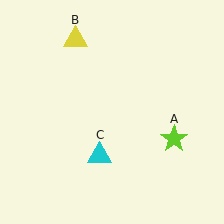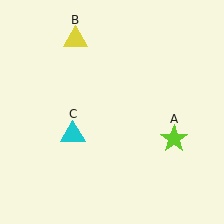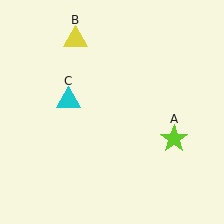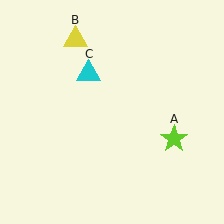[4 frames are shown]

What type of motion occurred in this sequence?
The cyan triangle (object C) rotated clockwise around the center of the scene.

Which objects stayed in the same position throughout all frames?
Lime star (object A) and yellow triangle (object B) remained stationary.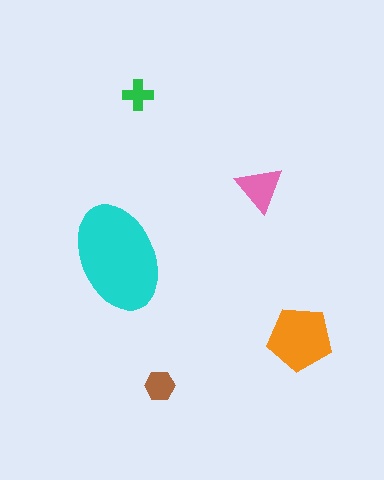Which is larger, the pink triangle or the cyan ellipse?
The cyan ellipse.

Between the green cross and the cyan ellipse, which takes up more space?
The cyan ellipse.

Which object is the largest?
The cyan ellipse.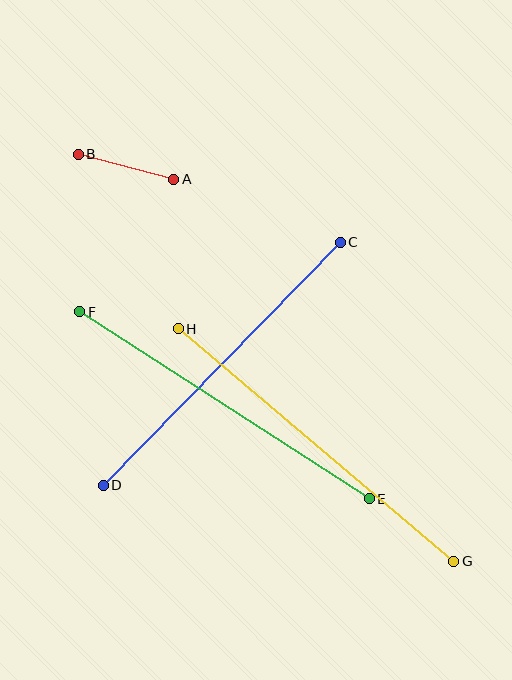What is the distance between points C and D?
The distance is approximately 339 pixels.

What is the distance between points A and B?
The distance is approximately 99 pixels.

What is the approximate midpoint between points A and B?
The midpoint is at approximately (126, 167) pixels.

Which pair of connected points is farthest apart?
Points G and H are farthest apart.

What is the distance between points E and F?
The distance is approximately 344 pixels.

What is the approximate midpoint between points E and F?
The midpoint is at approximately (224, 405) pixels.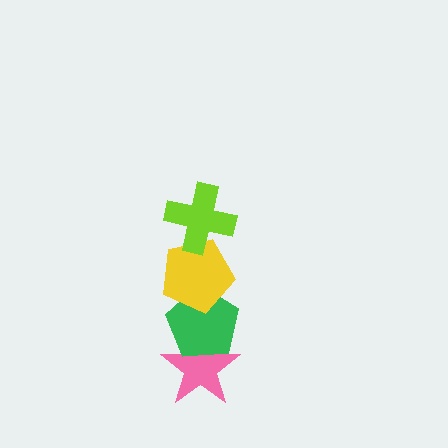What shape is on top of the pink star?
The green pentagon is on top of the pink star.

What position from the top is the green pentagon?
The green pentagon is 3rd from the top.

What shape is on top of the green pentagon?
The yellow pentagon is on top of the green pentagon.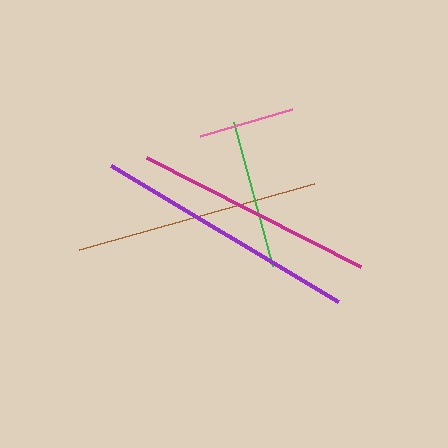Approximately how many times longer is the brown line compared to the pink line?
The brown line is approximately 2.6 times the length of the pink line.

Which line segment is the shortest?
The pink line is the shortest at approximately 95 pixels.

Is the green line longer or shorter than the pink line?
The green line is longer than the pink line.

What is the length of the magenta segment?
The magenta segment is approximately 240 pixels long.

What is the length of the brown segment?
The brown segment is approximately 244 pixels long.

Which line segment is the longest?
The purple line is the longest at approximately 264 pixels.